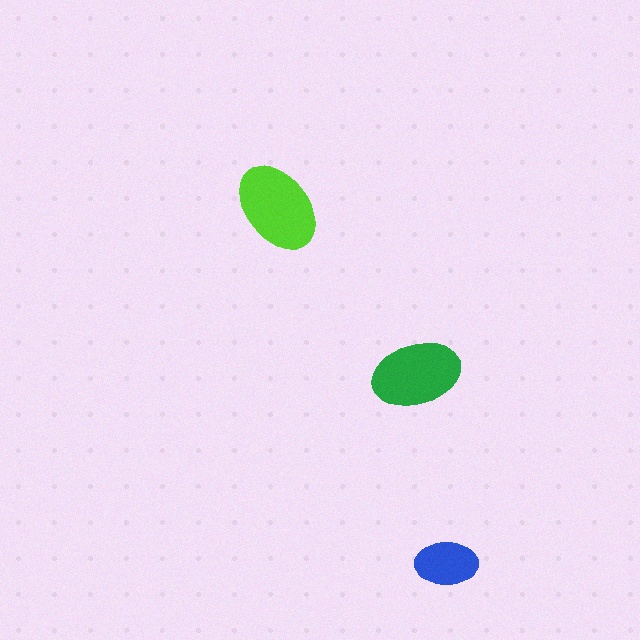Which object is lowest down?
The blue ellipse is bottommost.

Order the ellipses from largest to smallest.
the lime one, the green one, the blue one.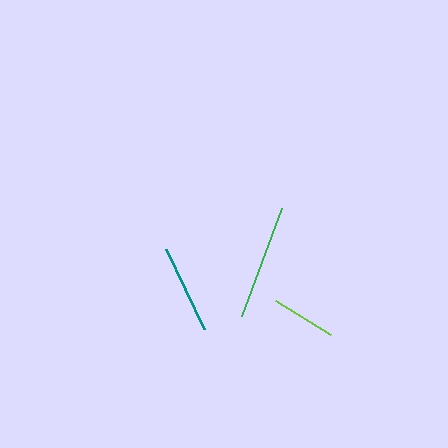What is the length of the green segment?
The green segment is approximately 116 pixels long.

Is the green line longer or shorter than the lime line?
The green line is longer than the lime line.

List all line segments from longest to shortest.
From longest to shortest: green, teal, lime.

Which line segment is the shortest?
The lime line is the shortest at approximately 65 pixels.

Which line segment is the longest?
The green line is the longest at approximately 116 pixels.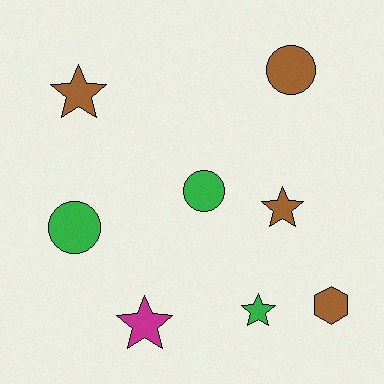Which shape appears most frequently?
Star, with 4 objects.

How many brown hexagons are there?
There is 1 brown hexagon.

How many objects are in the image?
There are 8 objects.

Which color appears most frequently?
Brown, with 4 objects.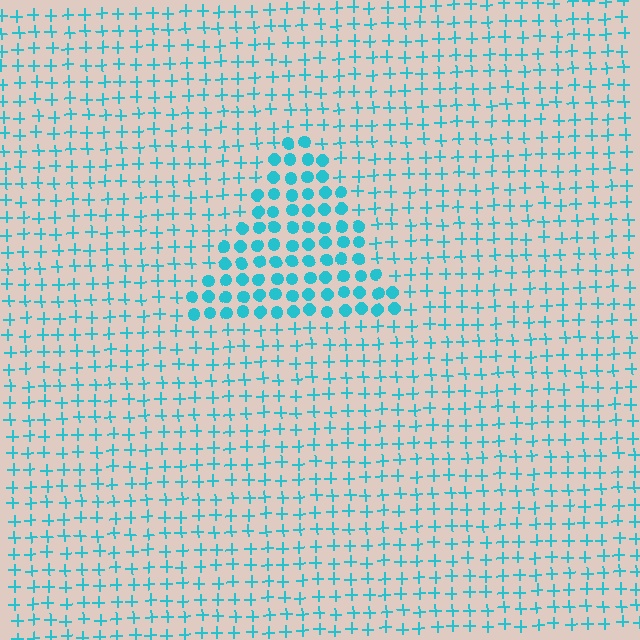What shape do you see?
I see a triangle.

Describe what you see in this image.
The image is filled with small cyan elements arranged in a uniform grid. A triangle-shaped region contains circles, while the surrounding area contains plus signs. The boundary is defined purely by the change in element shape.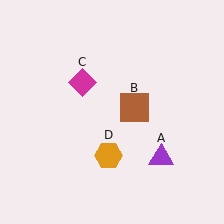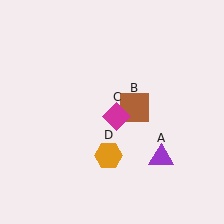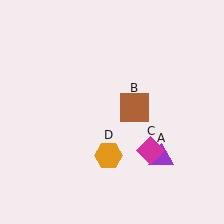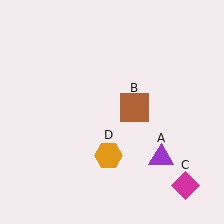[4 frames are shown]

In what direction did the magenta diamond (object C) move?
The magenta diamond (object C) moved down and to the right.